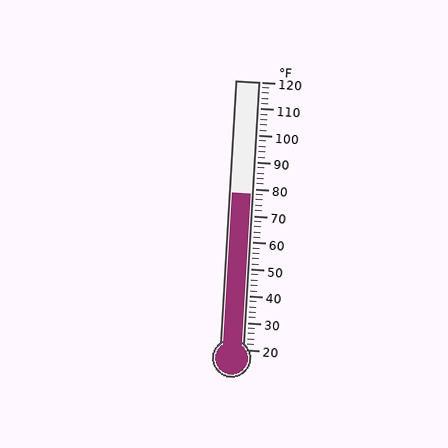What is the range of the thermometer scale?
The thermometer scale ranges from 20°F to 120°F.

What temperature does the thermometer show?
The thermometer shows approximately 78°F.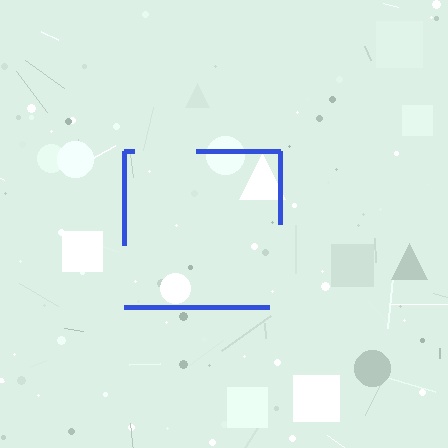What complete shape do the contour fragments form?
The contour fragments form a square.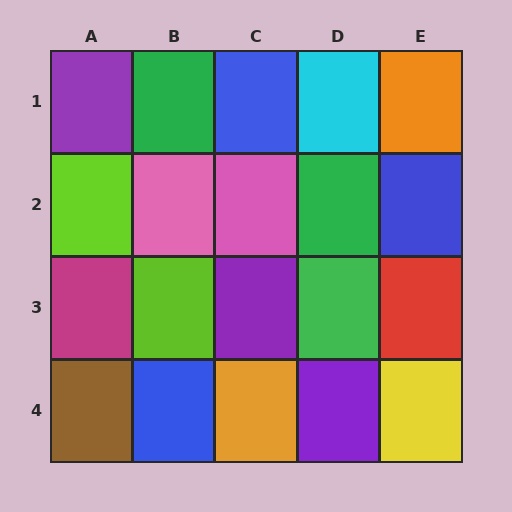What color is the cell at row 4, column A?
Brown.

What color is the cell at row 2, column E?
Blue.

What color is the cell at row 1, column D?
Cyan.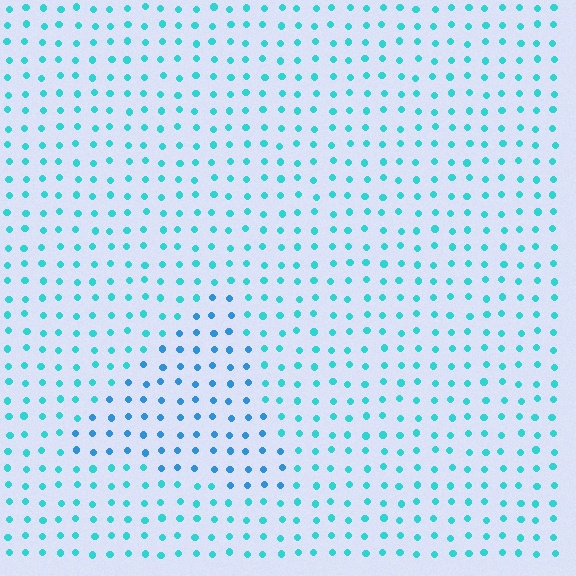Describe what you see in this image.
The image is filled with small cyan elements in a uniform arrangement. A triangle-shaped region is visible where the elements are tinted to a slightly different hue, forming a subtle color boundary.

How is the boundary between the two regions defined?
The boundary is defined purely by a slight shift in hue (about 26 degrees). Spacing, size, and orientation are identical on both sides.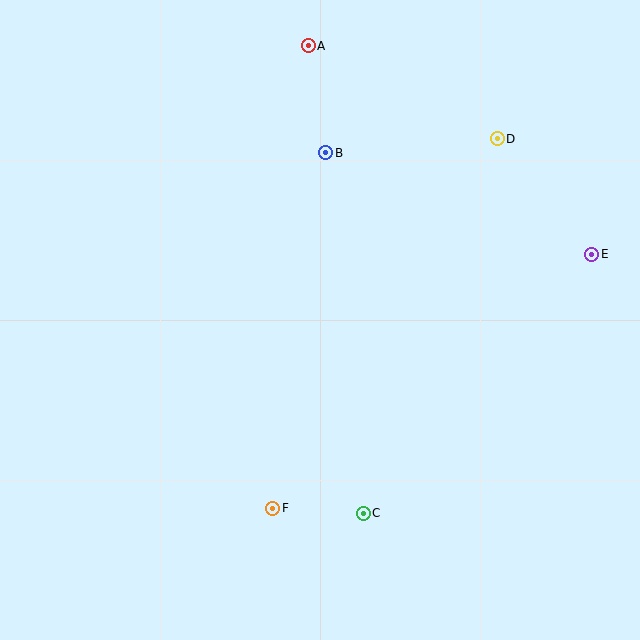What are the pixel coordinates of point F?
Point F is at (273, 508).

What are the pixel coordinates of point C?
Point C is at (363, 513).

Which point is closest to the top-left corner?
Point A is closest to the top-left corner.